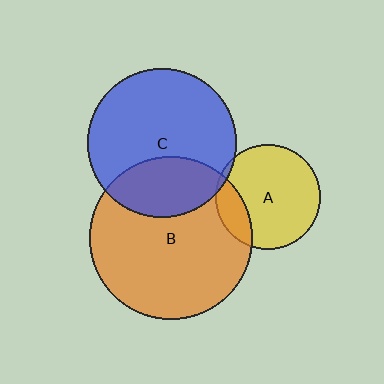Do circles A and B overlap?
Yes.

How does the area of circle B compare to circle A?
Approximately 2.4 times.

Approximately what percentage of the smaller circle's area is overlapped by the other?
Approximately 20%.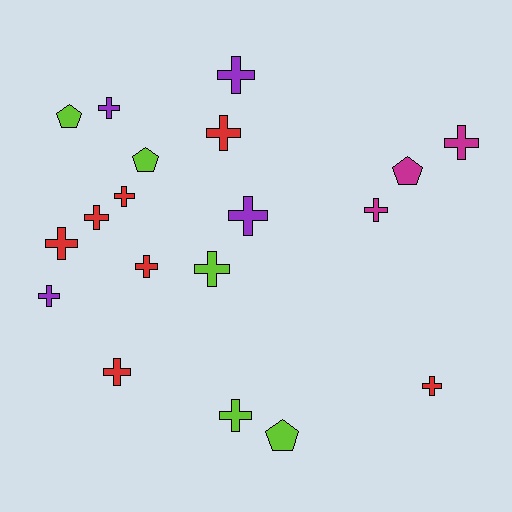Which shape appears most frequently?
Cross, with 15 objects.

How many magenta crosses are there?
There are 2 magenta crosses.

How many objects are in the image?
There are 19 objects.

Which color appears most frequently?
Red, with 7 objects.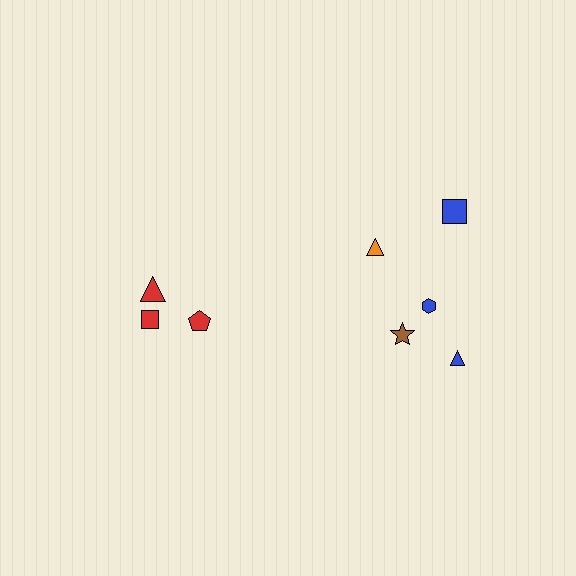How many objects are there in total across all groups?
There are 8 objects.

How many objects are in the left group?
There are 3 objects.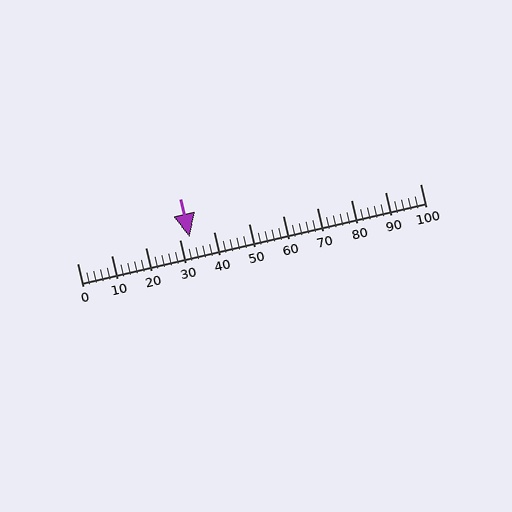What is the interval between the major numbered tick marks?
The major tick marks are spaced 10 units apart.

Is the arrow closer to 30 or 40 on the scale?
The arrow is closer to 30.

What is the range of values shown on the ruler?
The ruler shows values from 0 to 100.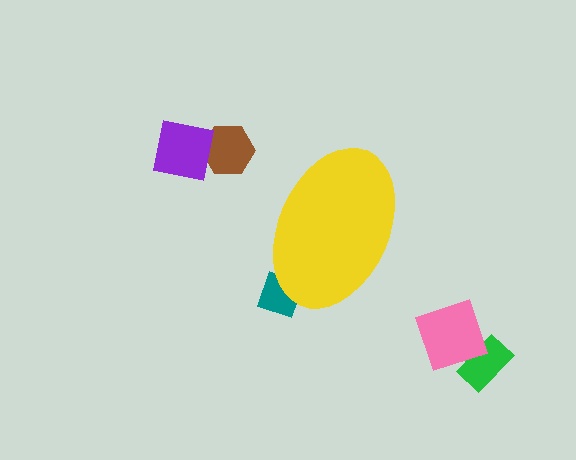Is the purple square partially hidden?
No, the purple square is fully visible.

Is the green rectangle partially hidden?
No, the green rectangle is fully visible.